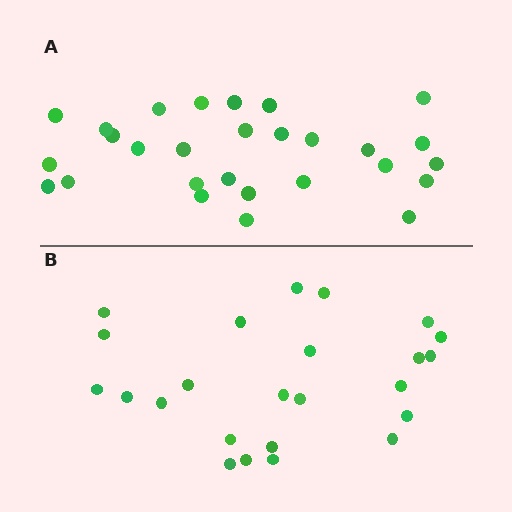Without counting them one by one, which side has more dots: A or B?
Region A (the top region) has more dots.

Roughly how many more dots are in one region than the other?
Region A has about 4 more dots than region B.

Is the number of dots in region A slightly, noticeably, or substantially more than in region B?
Region A has only slightly more — the two regions are fairly close. The ratio is roughly 1.2 to 1.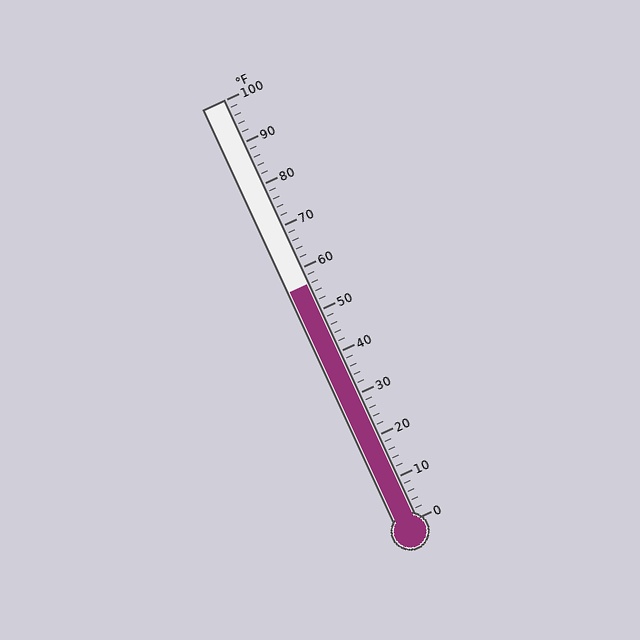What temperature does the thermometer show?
The thermometer shows approximately 56°F.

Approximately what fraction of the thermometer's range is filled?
The thermometer is filled to approximately 55% of its range.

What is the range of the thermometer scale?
The thermometer scale ranges from 0°F to 100°F.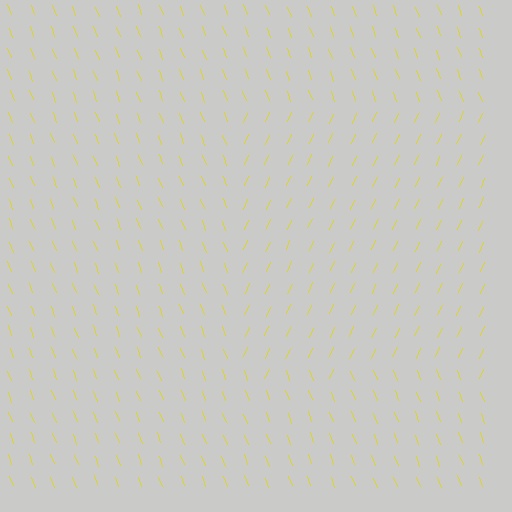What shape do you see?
I see a rectangle.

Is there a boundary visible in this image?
Yes, there is a texture boundary formed by a change in line orientation.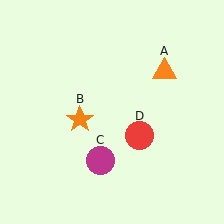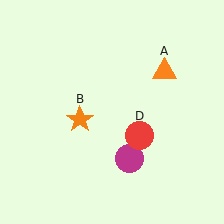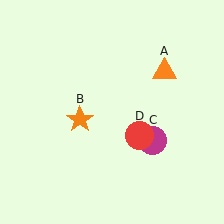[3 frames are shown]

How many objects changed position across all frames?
1 object changed position: magenta circle (object C).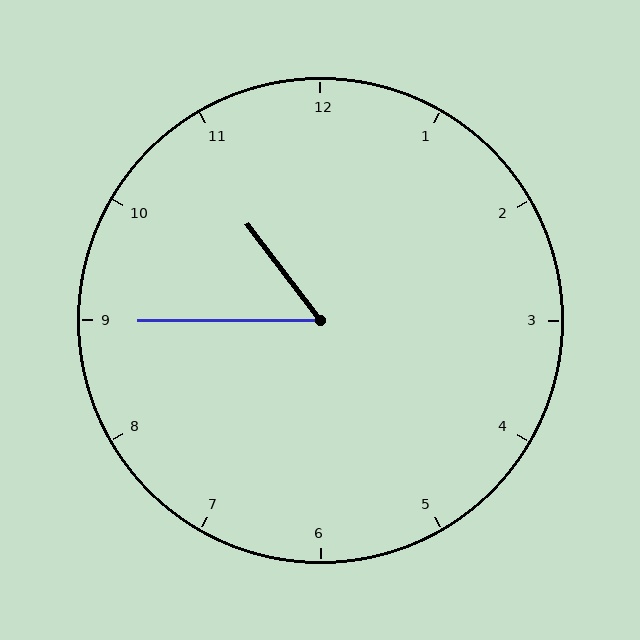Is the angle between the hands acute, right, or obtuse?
It is acute.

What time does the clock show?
10:45.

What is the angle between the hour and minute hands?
Approximately 52 degrees.